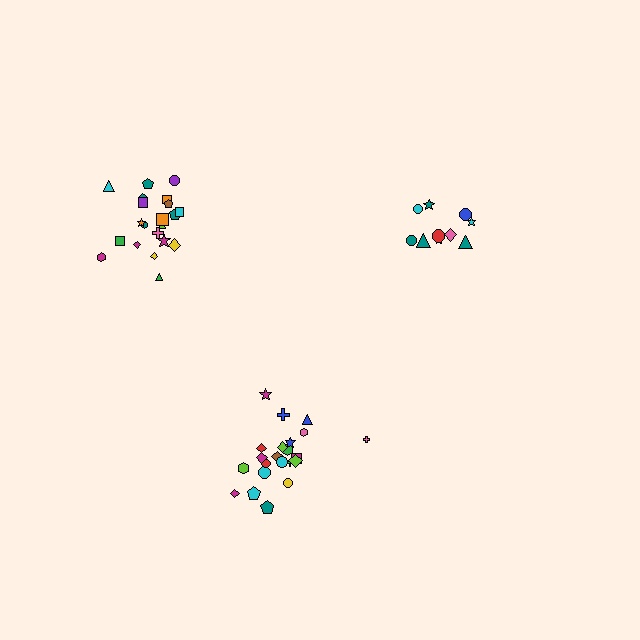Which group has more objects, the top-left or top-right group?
The top-left group.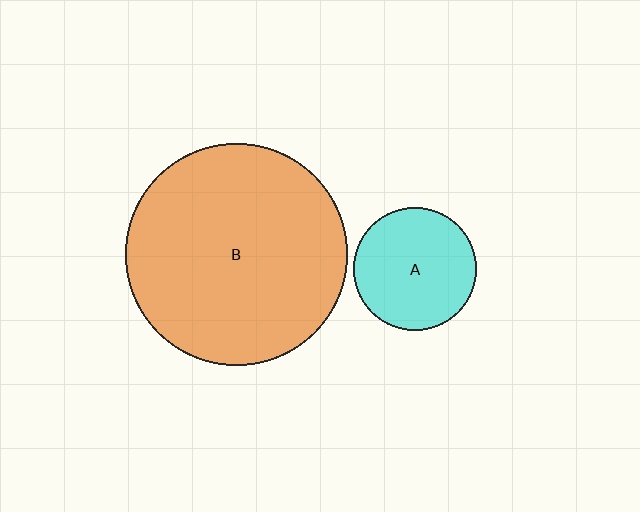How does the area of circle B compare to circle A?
Approximately 3.3 times.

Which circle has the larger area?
Circle B (orange).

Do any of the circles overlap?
No, none of the circles overlap.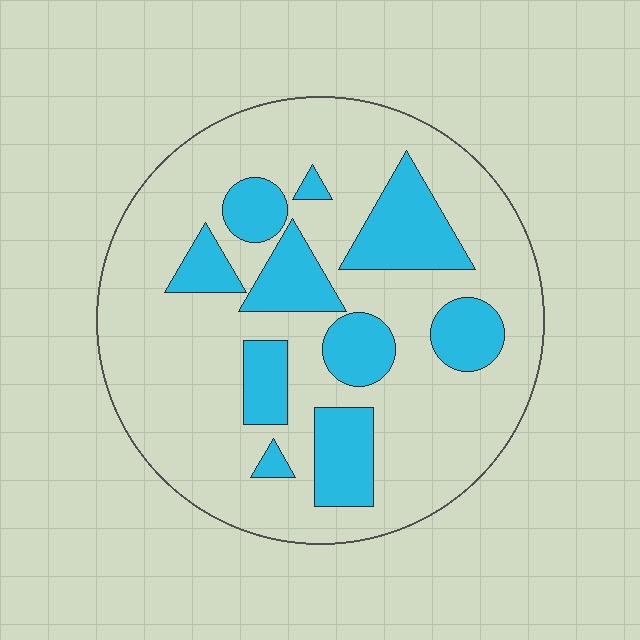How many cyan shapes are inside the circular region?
10.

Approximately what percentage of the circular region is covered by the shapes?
Approximately 25%.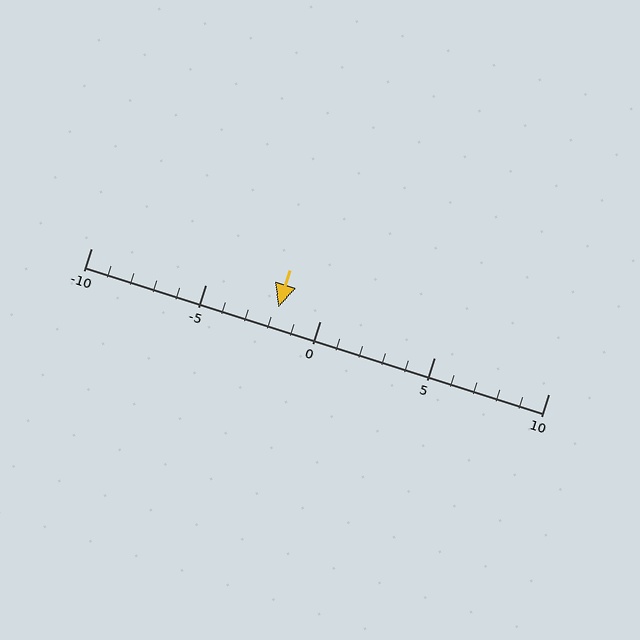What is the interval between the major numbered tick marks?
The major tick marks are spaced 5 units apart.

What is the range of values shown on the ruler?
The ruler shows values from -10 to 10.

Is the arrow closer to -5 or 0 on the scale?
The arrow is closer to 0.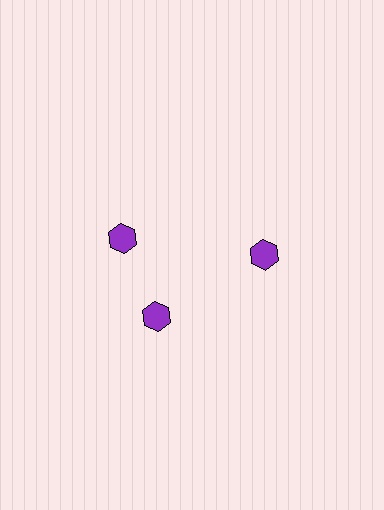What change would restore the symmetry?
The symmetry would be restored by rotating it back into even spacing with its neighbors so that all 3 hexagons sit at equal angles and equal distance from the center.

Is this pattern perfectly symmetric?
No. The 3 purple hexagons are arranged in a ring, but one element near the 11 o'clock position is rotated out of alignment along the ring, breaking the 3-fold rotational symmetry.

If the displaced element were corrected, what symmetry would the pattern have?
It would have 3-fold rotational symmetry — the pattern would map onto itself every 120 degrees.